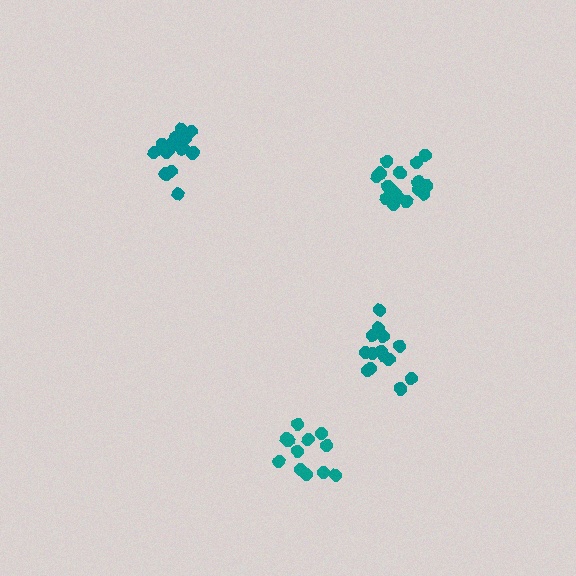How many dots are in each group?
Group 1: 17 dots, Group 2: 12 dots, Group 3: 17 dots, Group 4: 14 dots (60 total).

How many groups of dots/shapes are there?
There are 4 groups.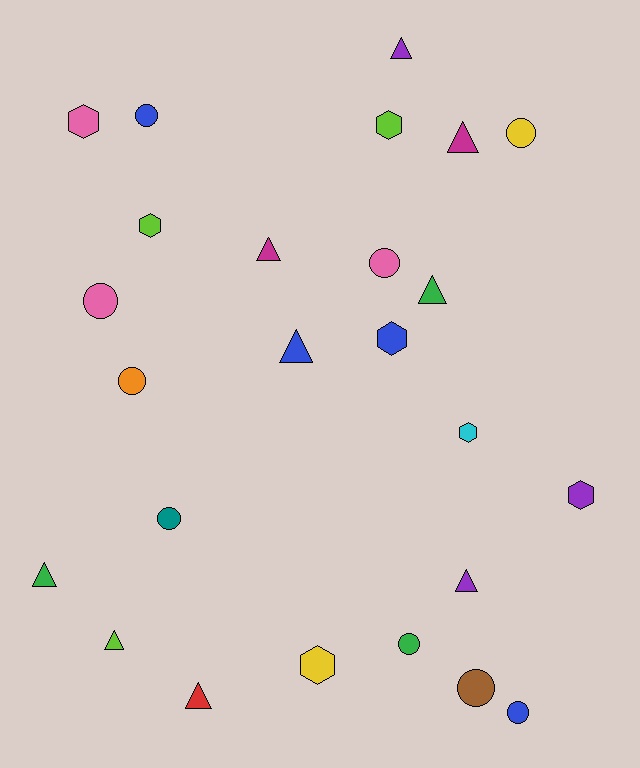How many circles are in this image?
There are 9 circles.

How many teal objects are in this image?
There is 1 teal object.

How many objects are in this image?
There are 25 objects.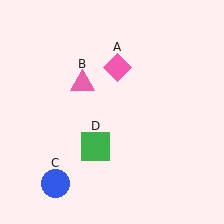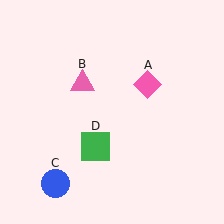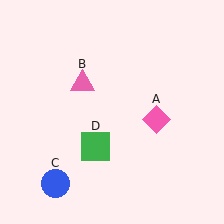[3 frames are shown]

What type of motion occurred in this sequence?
The pink diamond (object A) rotated clockwise around the center of the scene.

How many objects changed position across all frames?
1 object changed position: pink diamond (object A).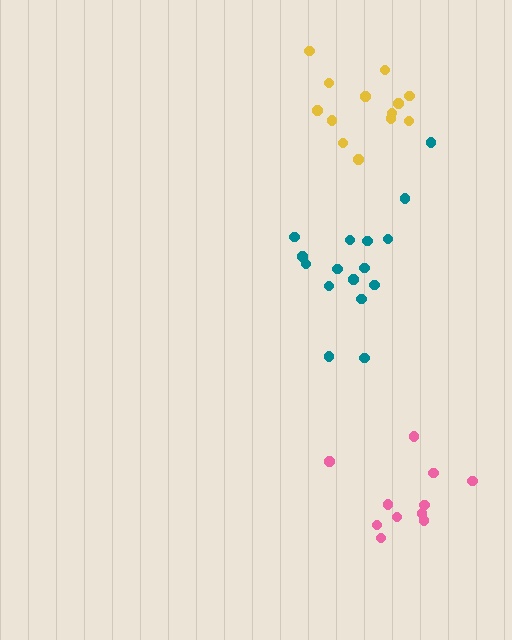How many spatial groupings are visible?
There are 3 spatial groupings.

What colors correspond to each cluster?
The clusters are colored: yellow, pink, teal.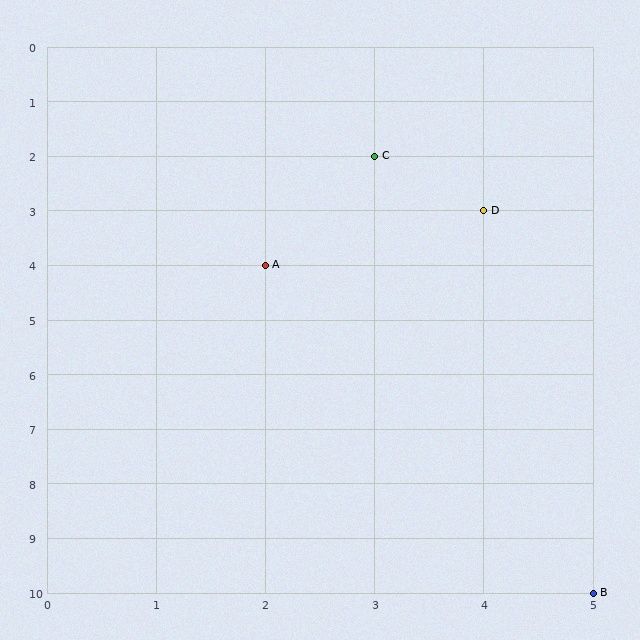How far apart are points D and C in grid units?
Points D and C are 1 column and 1 row apart (about 1.4 grid units diagonally).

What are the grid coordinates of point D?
Point D is at grid coordinates (4, 3).